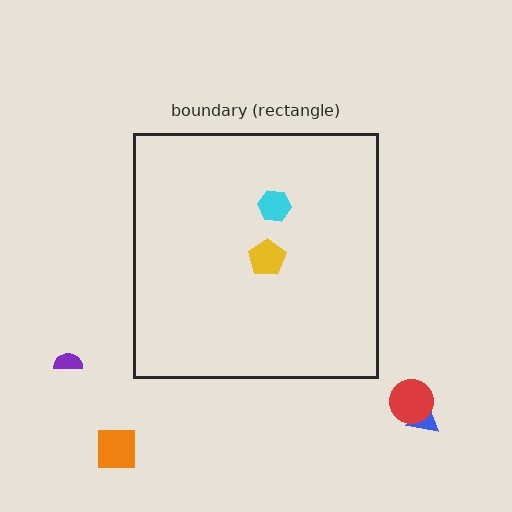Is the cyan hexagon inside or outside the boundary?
Inside.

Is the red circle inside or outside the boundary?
Outside.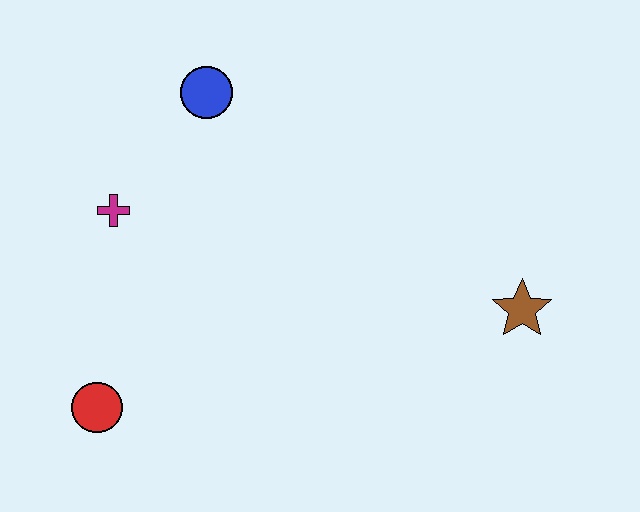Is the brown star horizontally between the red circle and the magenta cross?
No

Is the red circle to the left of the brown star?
Yes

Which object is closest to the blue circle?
The magenta cross is closest to the blue circle.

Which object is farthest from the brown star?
The red circle is farthest from the brown star.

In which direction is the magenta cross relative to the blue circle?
The magenta cross is below the blue circle.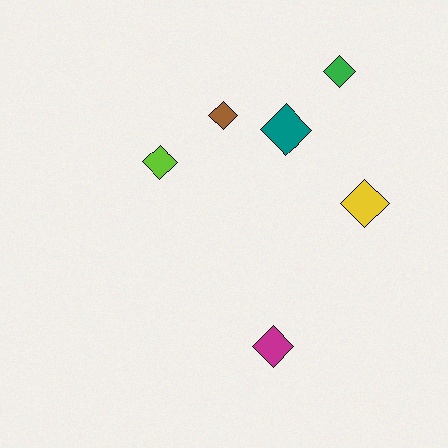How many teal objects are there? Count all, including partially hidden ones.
There is 1 teal object.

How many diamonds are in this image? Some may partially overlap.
There are 6 diamonds.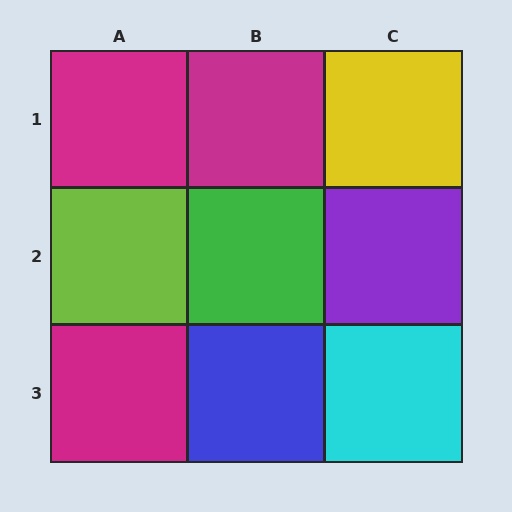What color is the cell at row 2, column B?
Green.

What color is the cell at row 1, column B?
Magenta.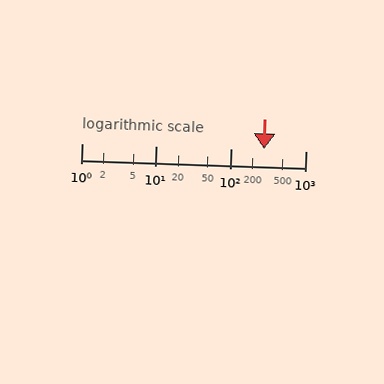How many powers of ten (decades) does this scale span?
The scale spans 3 decades, from 1 to 1000.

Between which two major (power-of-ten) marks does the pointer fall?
The pointer is between 100 and 1000.